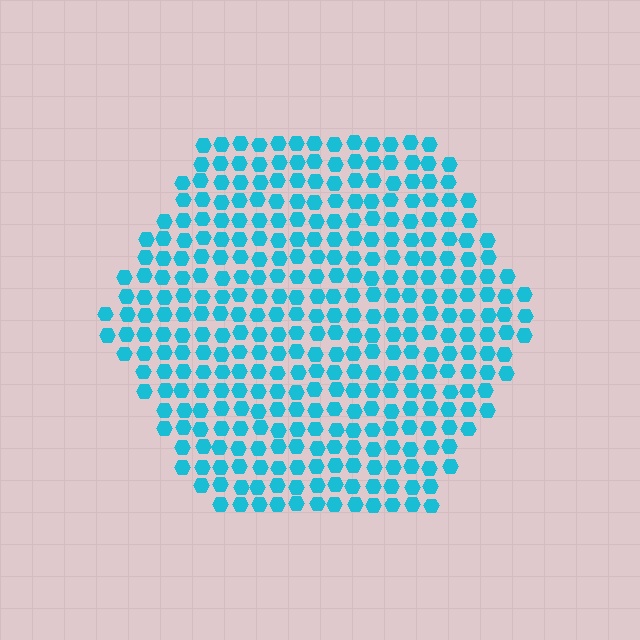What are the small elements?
The small elements are hexagons.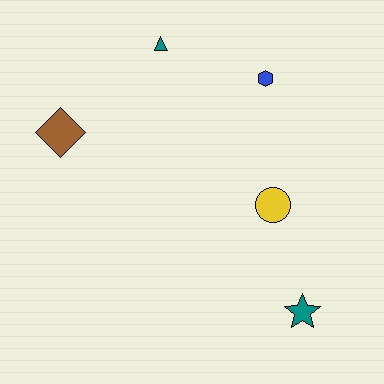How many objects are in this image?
There are 5 objects.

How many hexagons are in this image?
There is 1 hexagon.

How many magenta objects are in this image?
There are no magenta objects.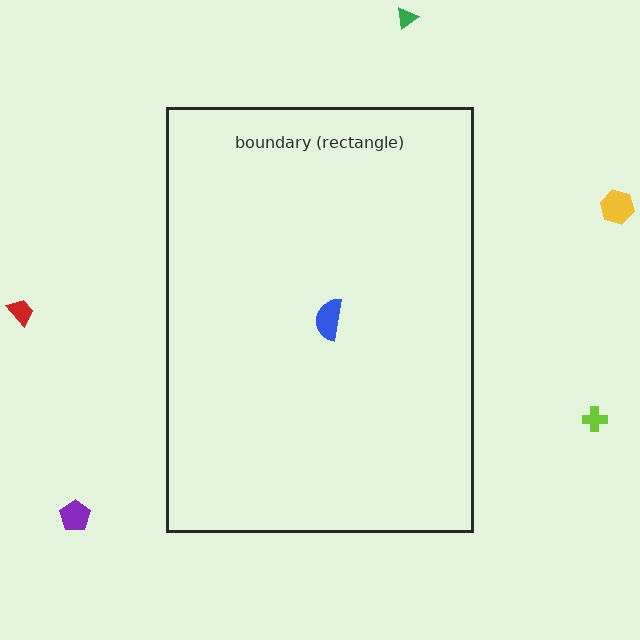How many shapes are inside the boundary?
1 inside, 5 outside.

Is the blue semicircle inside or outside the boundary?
Inside.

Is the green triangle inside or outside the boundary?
Outside.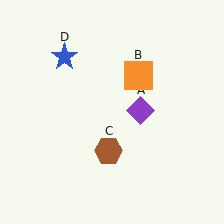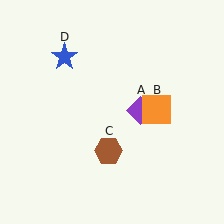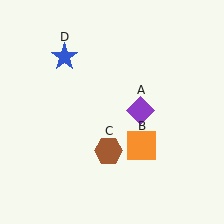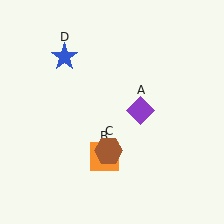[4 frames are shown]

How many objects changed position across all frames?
1 object changed position: orange square (object B).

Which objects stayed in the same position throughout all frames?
Purple diamond (object A) and brown hexagon (object C) and blue star (object D) remained stationary.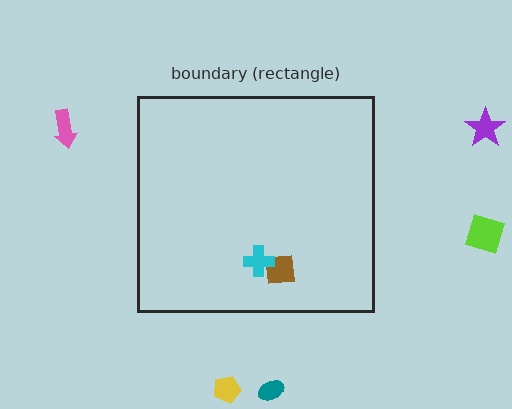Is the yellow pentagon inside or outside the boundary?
Outside.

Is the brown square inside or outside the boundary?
Inside.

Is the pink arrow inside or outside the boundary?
Outside.